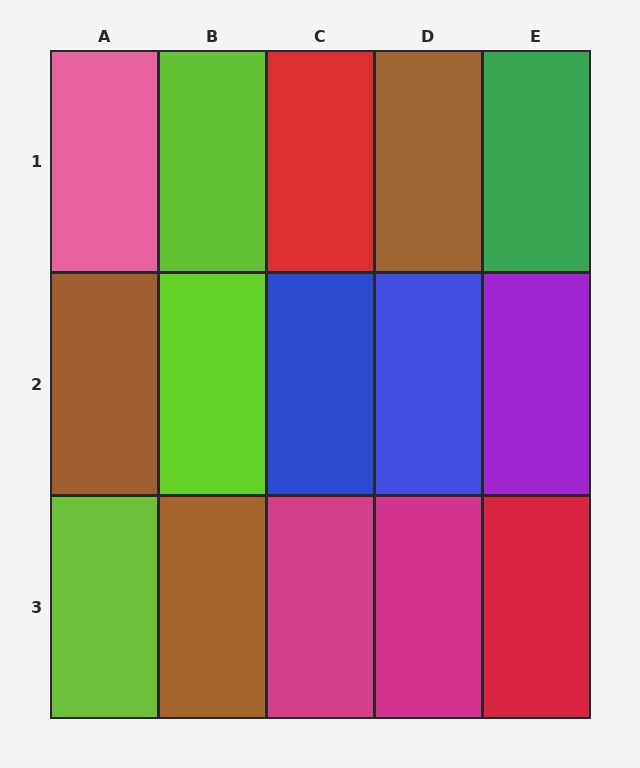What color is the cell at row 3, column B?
Brown.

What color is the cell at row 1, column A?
Pink.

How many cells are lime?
3 cells are lime.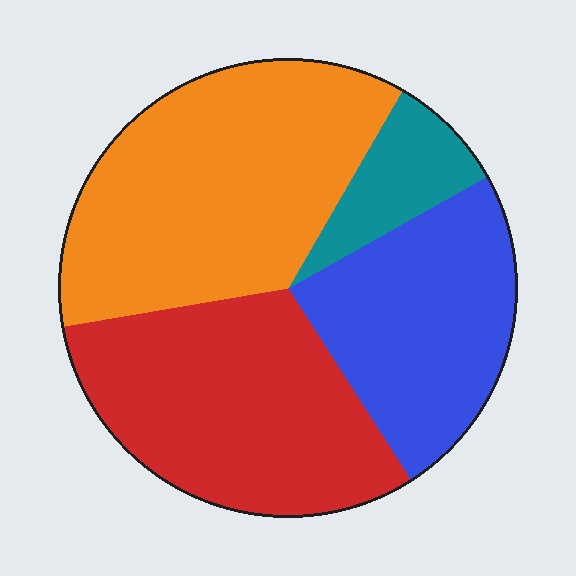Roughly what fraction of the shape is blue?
Blue takes up about one quarter (1/4) of the shape.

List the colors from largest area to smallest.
From largest to smallest: orange, red, blue, teal.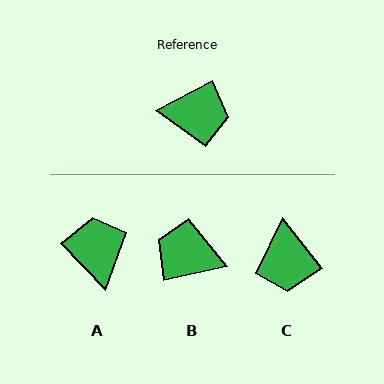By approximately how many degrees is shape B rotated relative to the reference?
Approximately 164 degrees counter-clockwise.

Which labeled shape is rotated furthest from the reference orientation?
B, about 164 degrees away.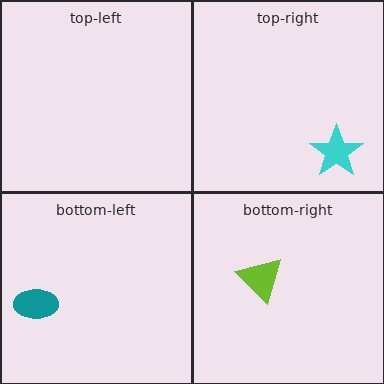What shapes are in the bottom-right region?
The lime triangle.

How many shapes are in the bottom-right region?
1.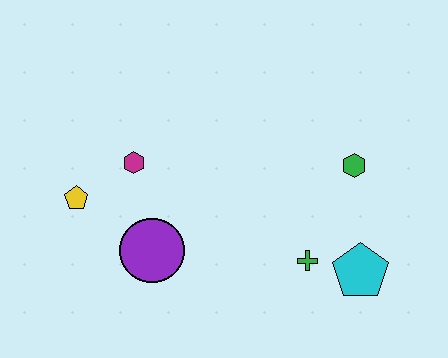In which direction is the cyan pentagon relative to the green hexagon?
The cyan pentagon is below the green hexagon.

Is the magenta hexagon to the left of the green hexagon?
Yes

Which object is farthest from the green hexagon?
The yellow pentagon is farthest from the green hexagon.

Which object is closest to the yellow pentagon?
The magenta hexagon is closest to the yellow pentagon.